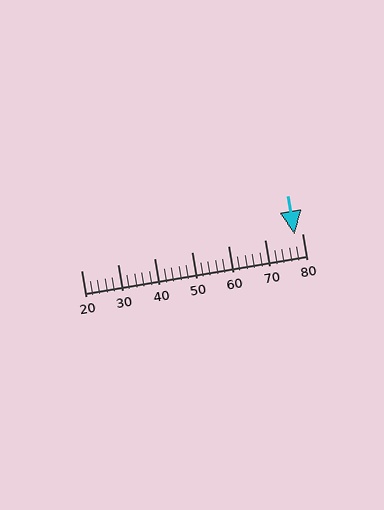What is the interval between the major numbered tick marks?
The major tick marks are spaced 10 units apart.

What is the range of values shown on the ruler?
The ruler shows values from 20 to 80.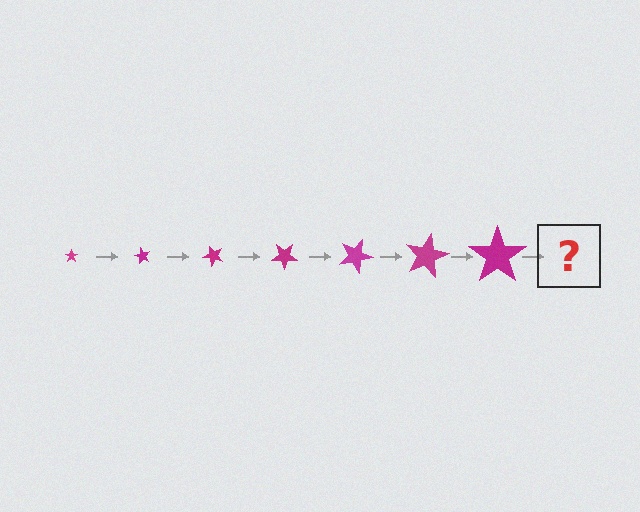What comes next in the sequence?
The next element should be a star, larger than the previous one and rotated 420 degrees from the start.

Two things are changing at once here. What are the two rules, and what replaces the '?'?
The two rules are that the star grows larger each step and it rotates 60 degrees each step. The '?' should be a star, larger than the previous one and rotated 420 degrees from the start.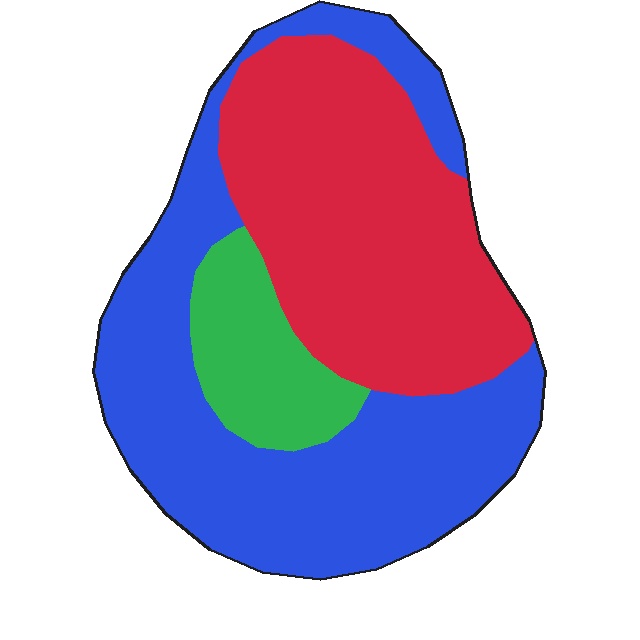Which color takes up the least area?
Green, at roughly 10%.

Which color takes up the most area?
Blue, at roughly 50%.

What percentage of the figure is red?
Red takes up between a quarter and a half of the figure.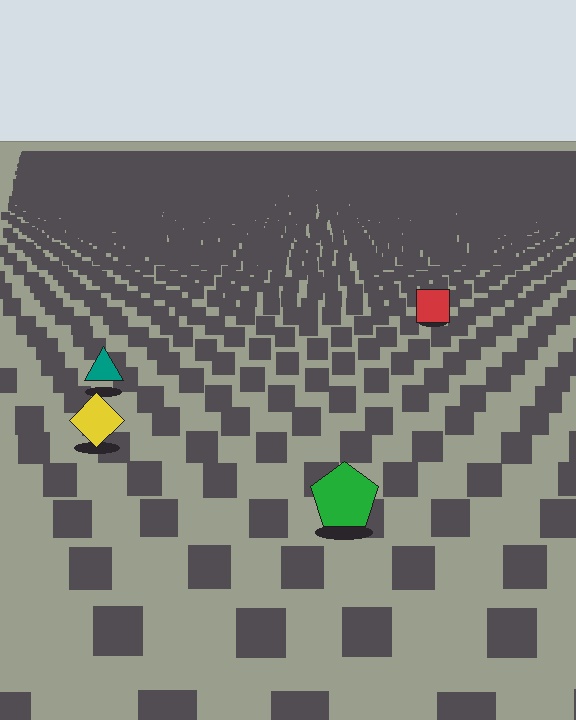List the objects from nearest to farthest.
From nearest to farthest: the green pentagon, the yellow diamond, the teal triangle, the red square.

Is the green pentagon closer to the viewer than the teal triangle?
Yes. The green pentagon is closer — you can tell from the texture gradient: the ground texture is coarser near it.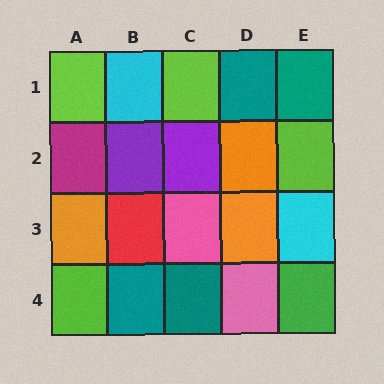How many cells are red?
1 cell is red.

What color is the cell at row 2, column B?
Purple.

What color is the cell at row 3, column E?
Cyan.